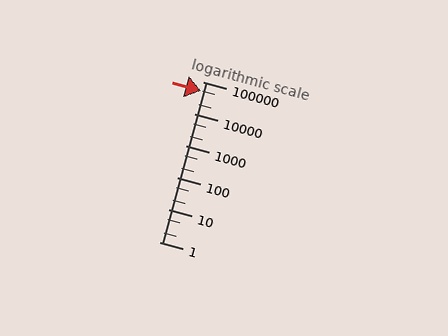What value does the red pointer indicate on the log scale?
The pointer indicates approximately 50000.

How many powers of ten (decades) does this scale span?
The scale spans 5 decades, from 1 to 100000.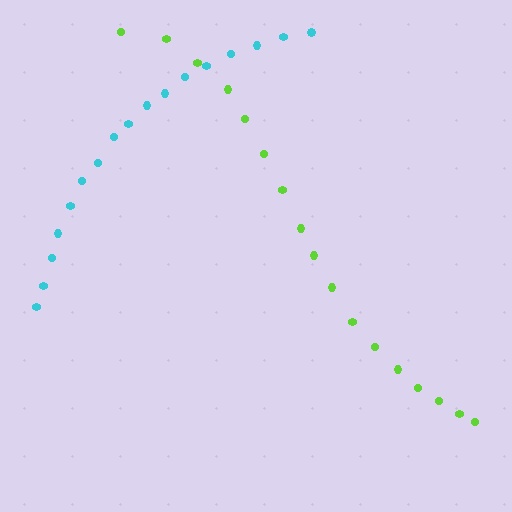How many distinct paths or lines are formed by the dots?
There are 2 distinct paths.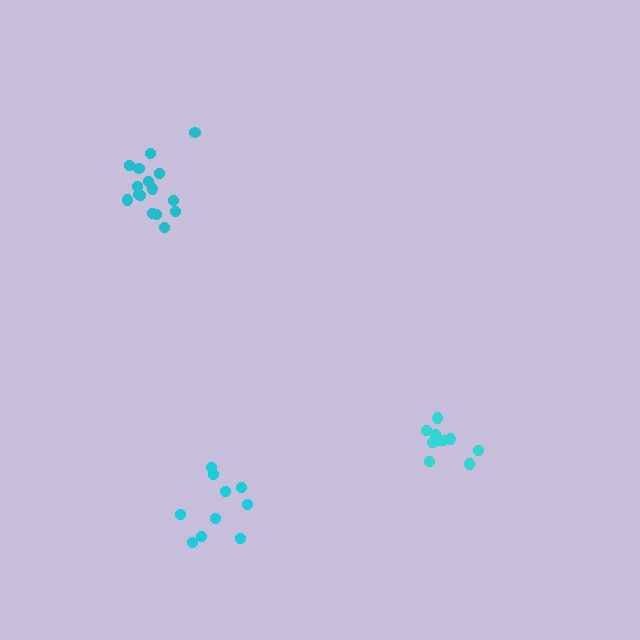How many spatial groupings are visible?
There are 3 spatial groupings.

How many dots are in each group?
Group 1: 10 dots, Group 2: 10 dots, Group 3: 16 dots (36 total).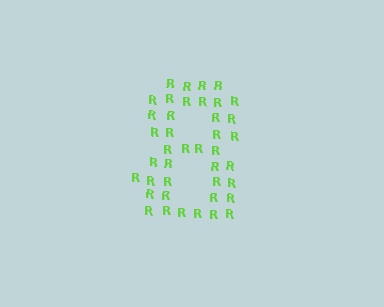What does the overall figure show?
The overall figure shows the digit 8.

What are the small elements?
The small elements are letter R's.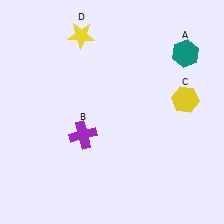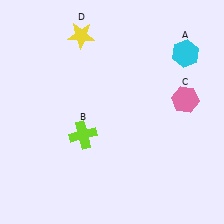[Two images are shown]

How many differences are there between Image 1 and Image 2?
There are 3 differences between the two images.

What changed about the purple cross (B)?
In Image 1, B is purple. In Image 2, it changed to lime.